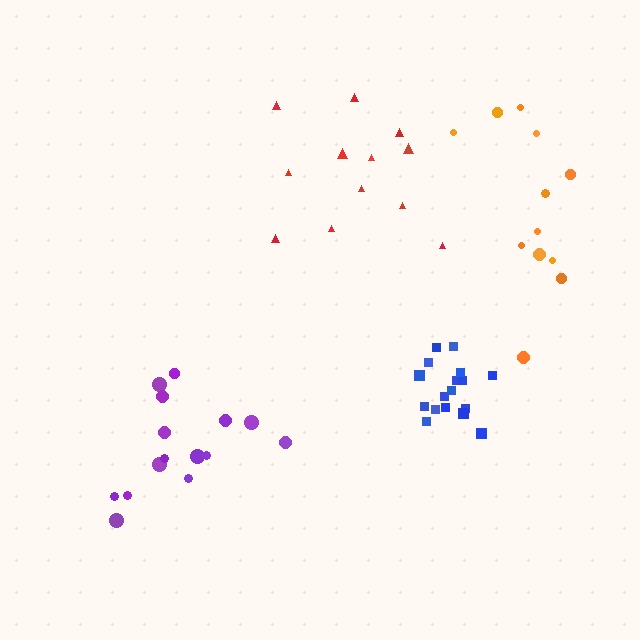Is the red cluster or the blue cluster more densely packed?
Blue.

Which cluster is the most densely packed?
Blue.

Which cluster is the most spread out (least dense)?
Orange.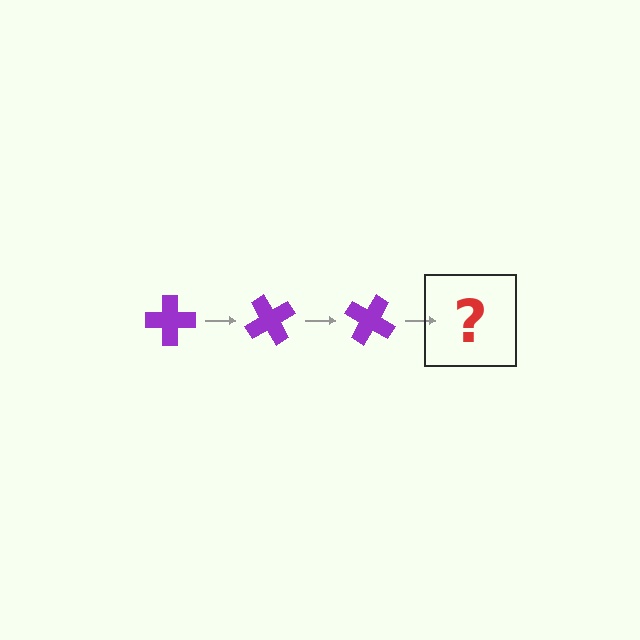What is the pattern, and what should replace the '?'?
The pattern is that the cross rotates 60 degrees each step. The '?' should be a purple cross rotated 180 degrees.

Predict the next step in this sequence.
The next step is a purple cross rotated 180 degrees.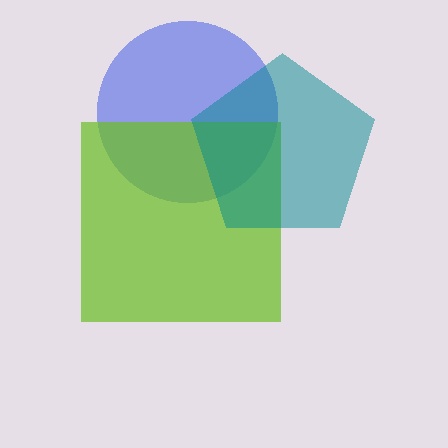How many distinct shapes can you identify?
There are 3 distinct shapes: a blue circle, a lime square, a teal pentagon.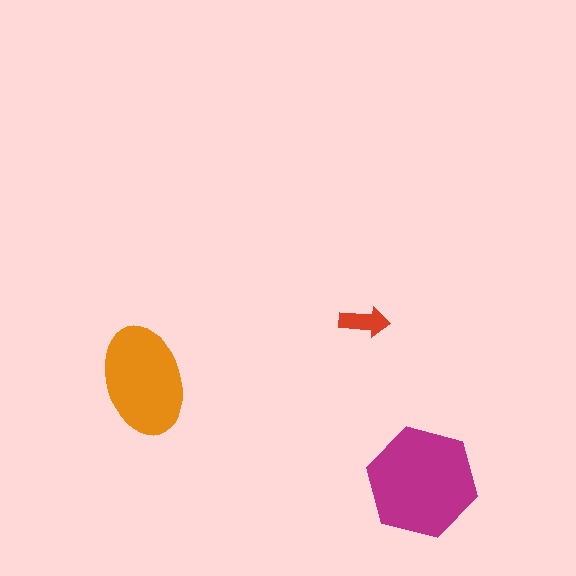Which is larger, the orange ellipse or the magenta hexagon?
The magenta hexagon.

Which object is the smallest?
The red arrow.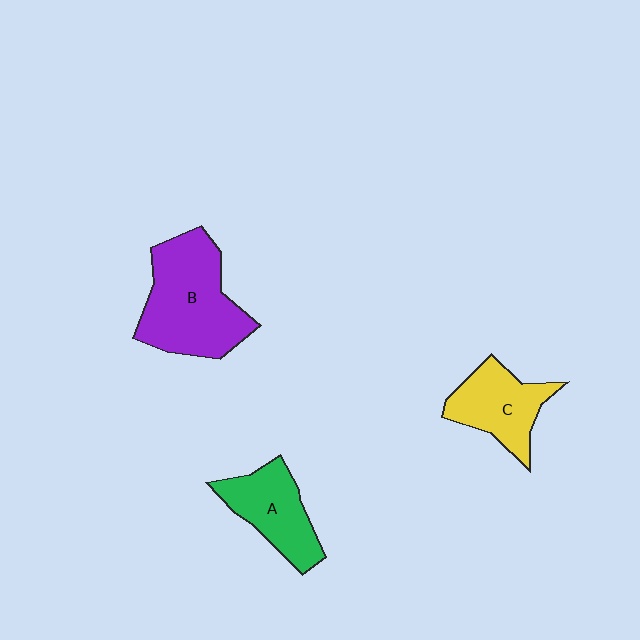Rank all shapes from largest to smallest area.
From largest to smallest: B (purple), A (green), C (yellow).